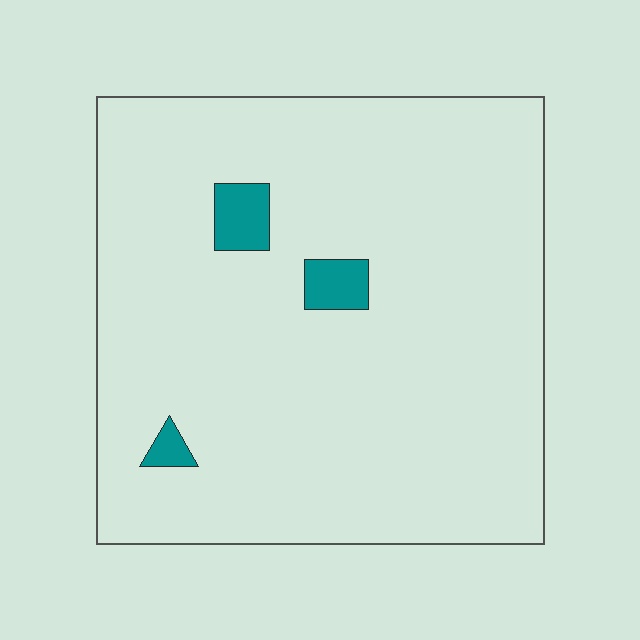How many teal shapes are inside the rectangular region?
3.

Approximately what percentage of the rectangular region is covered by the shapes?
Approximately 5%.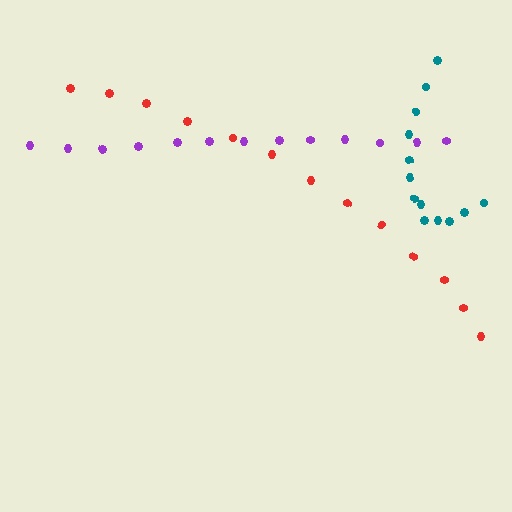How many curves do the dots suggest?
There are 3 distinct paths.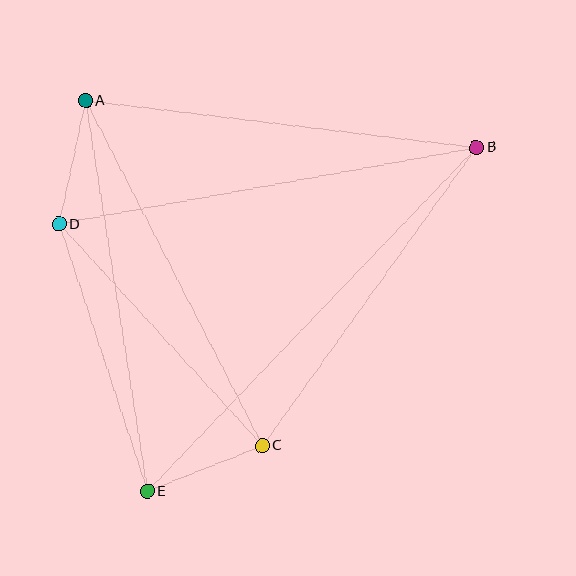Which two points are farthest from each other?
Points B and E are farthest from each other.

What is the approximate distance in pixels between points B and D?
The distance between B and D is approximately 424 pixels.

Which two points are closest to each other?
Points C and E are closest to each other.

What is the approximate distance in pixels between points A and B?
The distance between A and B is approximately 394 pixels.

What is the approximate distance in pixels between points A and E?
The distance between A and E is approximately 395 pixels.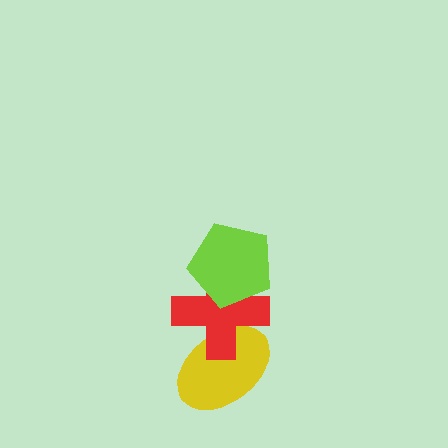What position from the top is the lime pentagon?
The lime pentagon is 1st from the top.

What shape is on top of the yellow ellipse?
The red cross is on top of the yellow ellipse.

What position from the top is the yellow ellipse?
The yellow ellipse is 3rd from the top.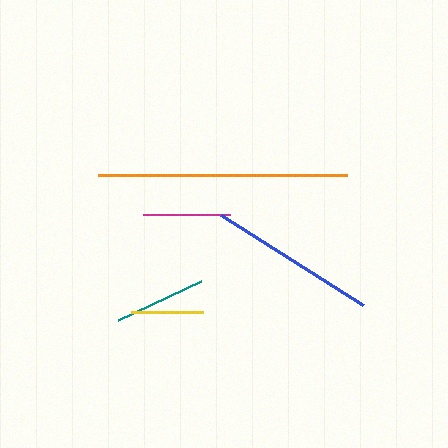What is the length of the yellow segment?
The yellow segment is approximately 72 pixels long.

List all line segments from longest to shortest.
From longest to shortest: orange, blue, teal, magenta, yellow.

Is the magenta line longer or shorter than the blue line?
The blue line is longer than the magenta line.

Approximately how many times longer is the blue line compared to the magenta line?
The blue line is approximately 2.0 times the length of the magenta line.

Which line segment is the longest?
The orange line is the longest at approximately 250 pixels.